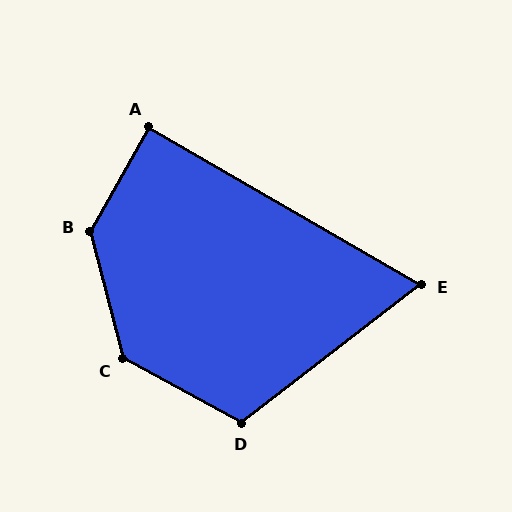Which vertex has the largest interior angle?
B, at approximately 136 degrees.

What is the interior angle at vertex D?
Approximately 114 degrees (obtuse).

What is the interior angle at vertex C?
Approximately 133 degrees (obtuse).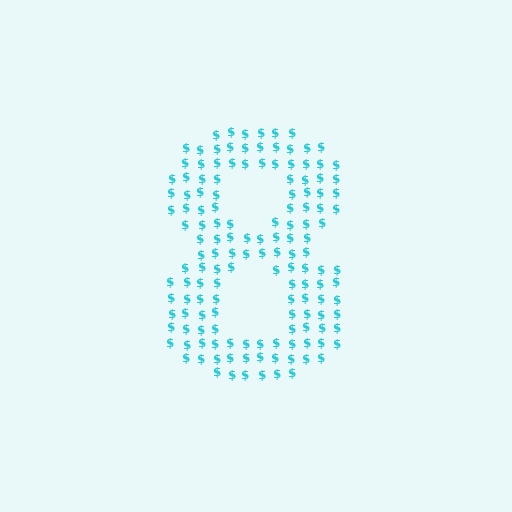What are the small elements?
The small elements are dollar signs.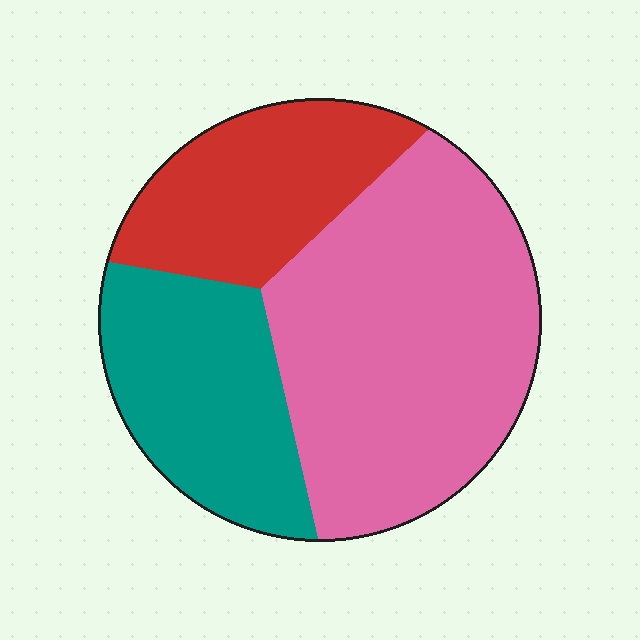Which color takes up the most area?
Pink, at roughly 50%.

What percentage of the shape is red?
Red takes up about one quarter (1/4) of the shape.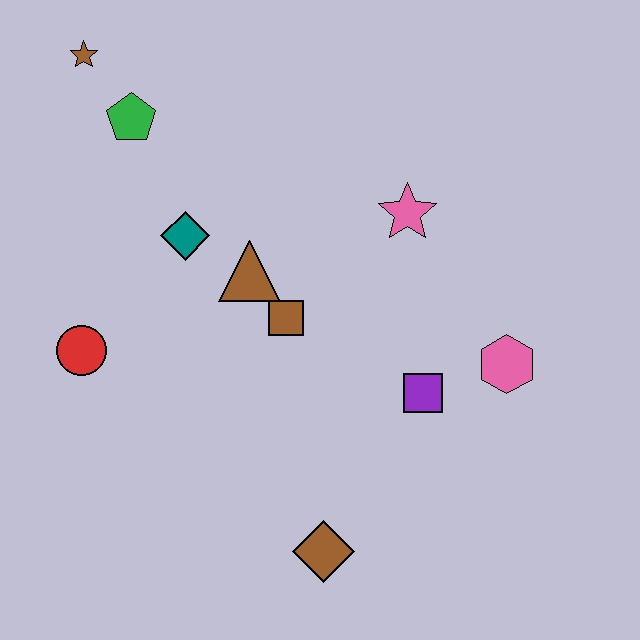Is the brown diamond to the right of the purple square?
No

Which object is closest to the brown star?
The green pentagon is closest to the brown star.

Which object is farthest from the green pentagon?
The brown diamond is farthest from the green pentagon.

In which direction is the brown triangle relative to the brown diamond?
The brown triangle is above the brown diamond.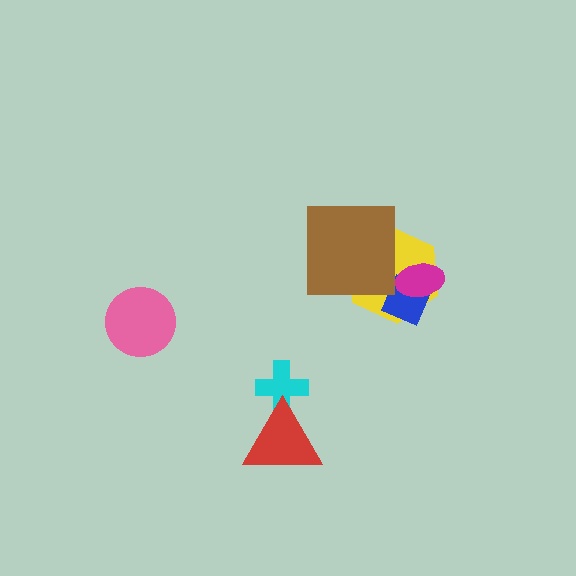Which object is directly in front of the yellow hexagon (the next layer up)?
The blue diamond is directly in front of the yellow hexagon.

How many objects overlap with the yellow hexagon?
3 objects overlap with the yellow hexagon.